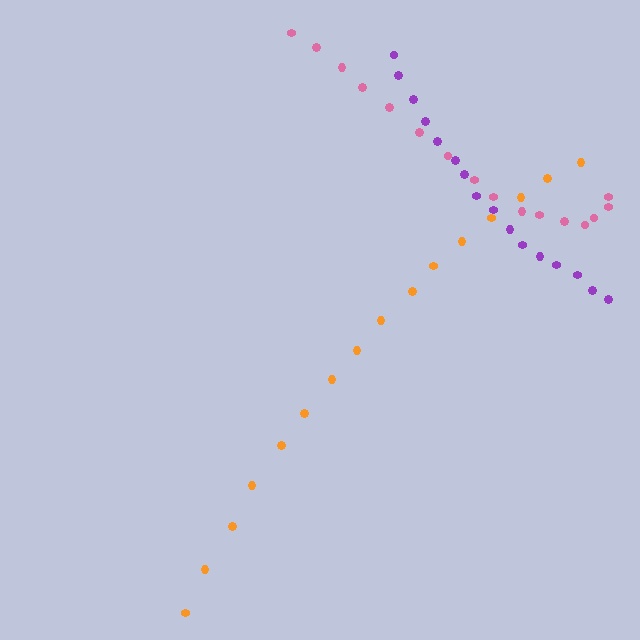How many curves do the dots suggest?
There are 3 distinct paths.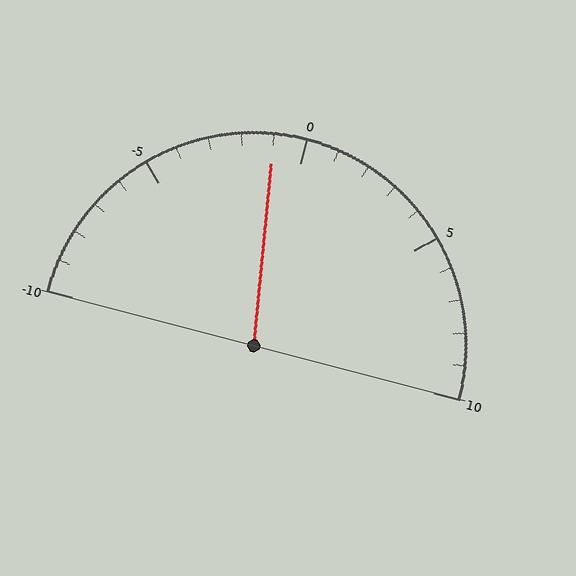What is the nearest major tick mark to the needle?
The nearest major tick mark is 0.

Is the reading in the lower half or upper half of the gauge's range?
The reading is in the lower half of the range (-10 to 10).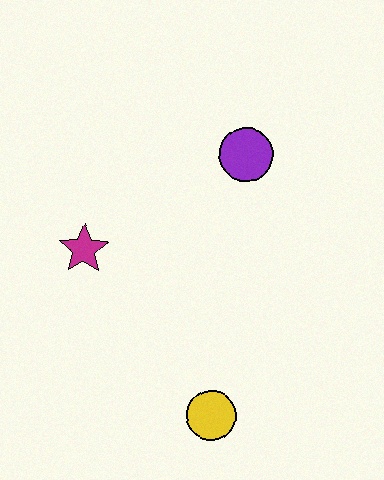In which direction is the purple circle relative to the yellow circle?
The purple circle is above the yellow circle.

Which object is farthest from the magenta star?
The yellow circle is farthest from the magenta star.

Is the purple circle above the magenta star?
Yes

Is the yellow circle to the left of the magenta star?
No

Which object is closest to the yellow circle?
The magenta star is closest to the yellow circle.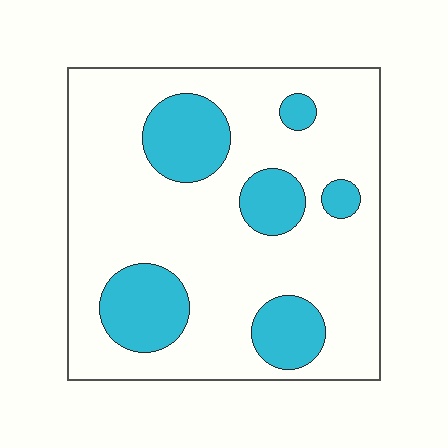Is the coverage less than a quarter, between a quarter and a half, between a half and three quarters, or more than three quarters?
Less than a quarter.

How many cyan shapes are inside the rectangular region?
6.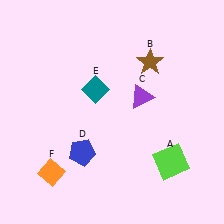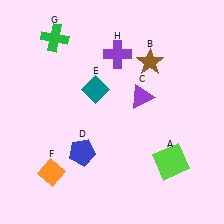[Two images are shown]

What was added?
A green cross (G), a purple cross (H) were added in Image 2.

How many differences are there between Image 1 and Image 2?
There are 2 differences between the two images.